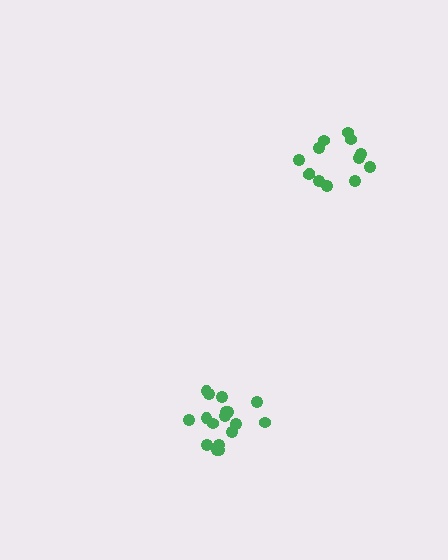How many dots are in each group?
Group 1: 13 dots, Group 2: 17 dots (30 total).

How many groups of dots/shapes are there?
There are 2 groups.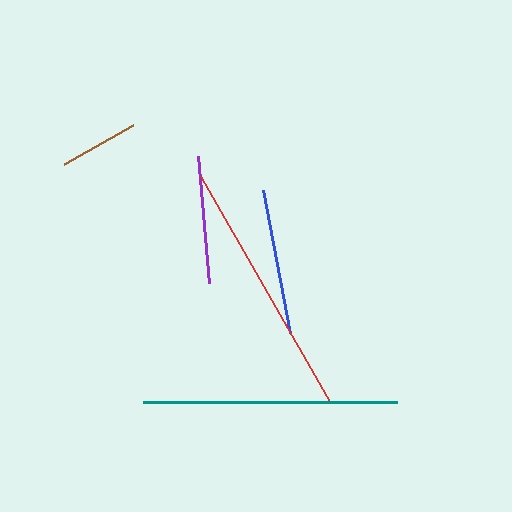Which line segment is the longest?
The red line is the longest at approximately 263 pixels.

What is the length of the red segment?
The red segment is approximately 263 pixels long.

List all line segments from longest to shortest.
From longest to shortest: red, teal, blue, purple, brown.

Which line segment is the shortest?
The brown line is the shortest at approximately 79 pixels.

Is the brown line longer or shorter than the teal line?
The teal line is longer than the brown line.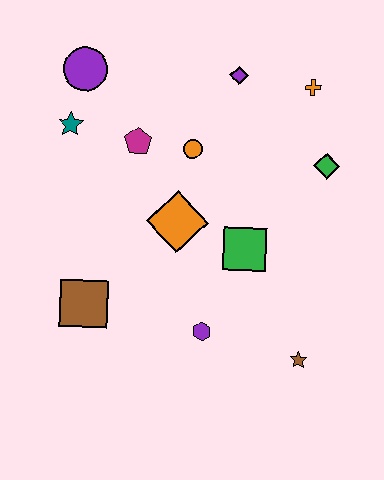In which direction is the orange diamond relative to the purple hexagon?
The orange diamond is above the purple hexagon.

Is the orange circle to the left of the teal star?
No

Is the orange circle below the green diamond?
No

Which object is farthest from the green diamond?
The brown square is farthest from the green diamond.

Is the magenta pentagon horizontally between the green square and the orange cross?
No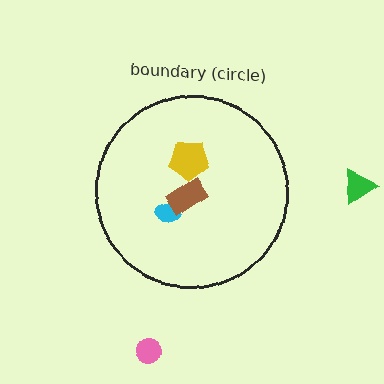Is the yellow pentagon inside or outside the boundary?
Inside.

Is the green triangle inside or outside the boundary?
Outside.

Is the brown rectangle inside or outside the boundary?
Inside.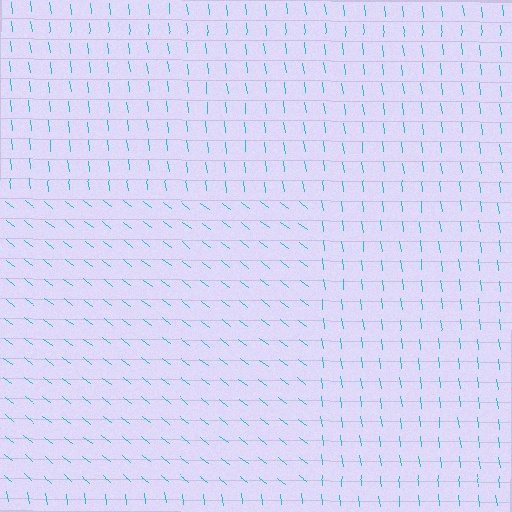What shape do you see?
I see a rectangle.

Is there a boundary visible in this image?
Yes, there is a texture boundary formed by a change in line orientation.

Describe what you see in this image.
The image is filled with small cyan line segments. A rectangle region in the image has lines oriented differently from the surrounding lines, creating a visible texture boundary.